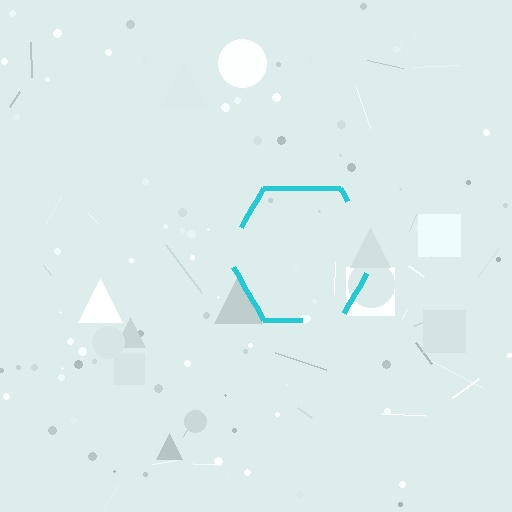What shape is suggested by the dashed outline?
The dashed outline suggests a hexagon.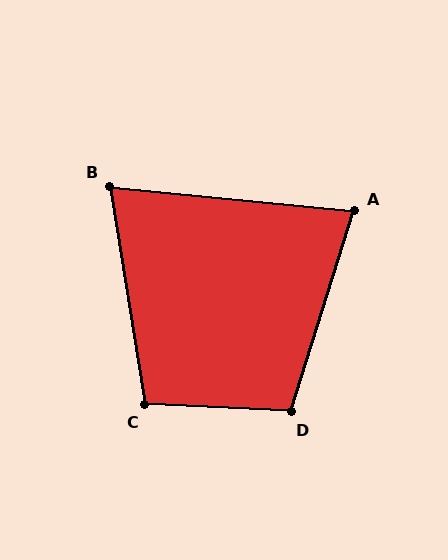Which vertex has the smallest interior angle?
B, at approximately 75 degrees.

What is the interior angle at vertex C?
Approximately 102 degrees (obtuse).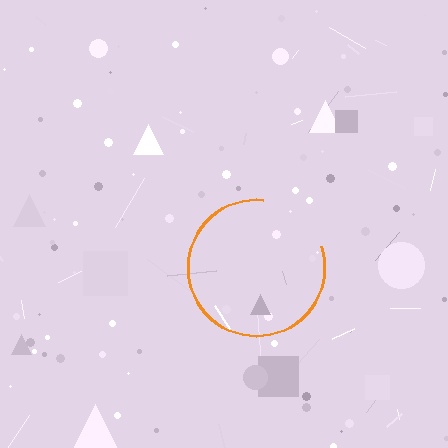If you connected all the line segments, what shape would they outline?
They would outline a circle.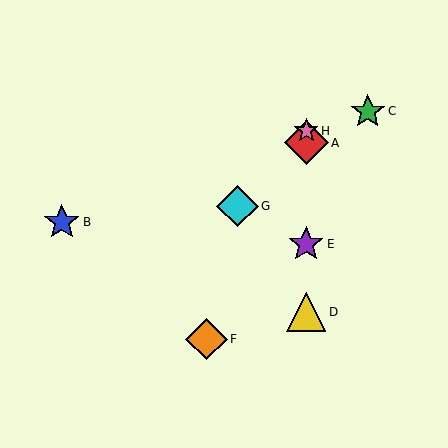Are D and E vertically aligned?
Yes, both are at x≈306.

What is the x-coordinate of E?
Object E is at x≈306.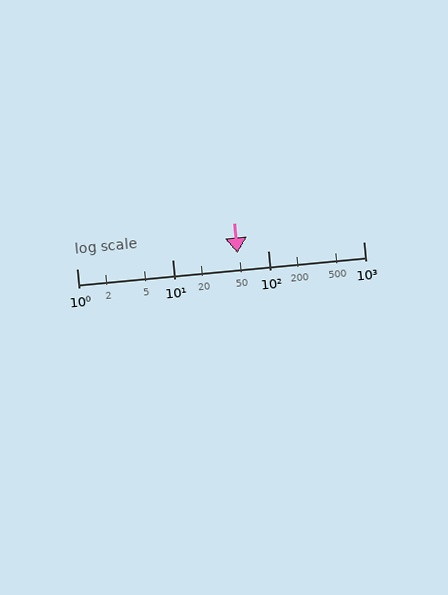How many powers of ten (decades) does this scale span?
The scale spans 3 decades, from 1 to 1000.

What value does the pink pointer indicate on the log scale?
The pointer indicates approximately 48.